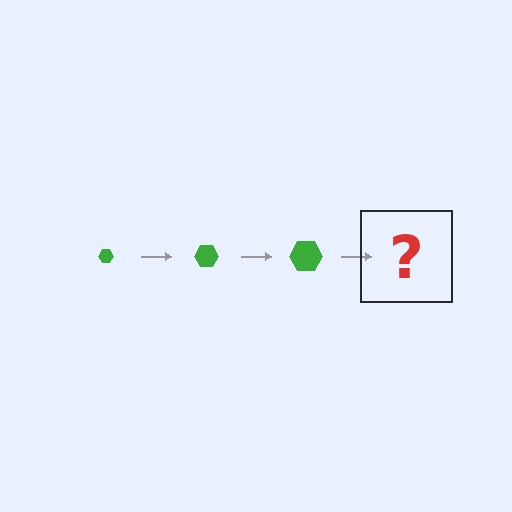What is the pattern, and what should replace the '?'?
The pattern is that the hexagon gets progressively larger each step. The '?' should be a green hexagon, larger than the previous one.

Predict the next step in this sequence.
The next step is a green hexagon, larger than the previous one.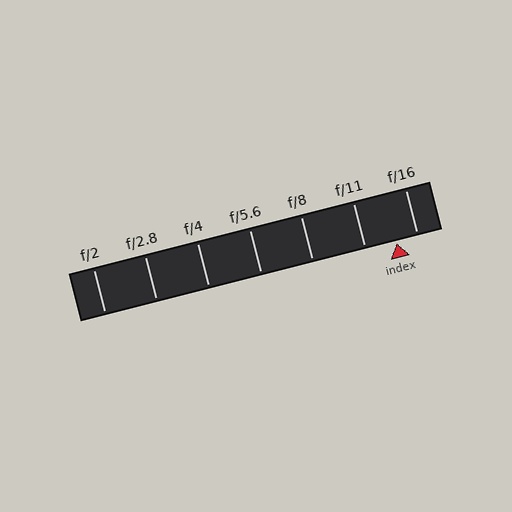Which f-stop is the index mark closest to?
The index mark is closest to f/16.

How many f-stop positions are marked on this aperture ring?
There are 7 f-stop positions marked.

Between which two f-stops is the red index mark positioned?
The index mark is between f/11 and f/16.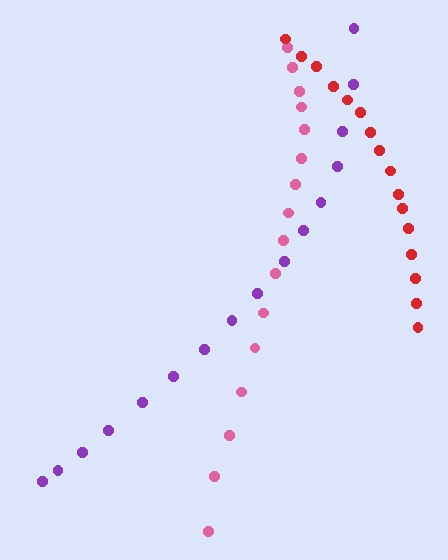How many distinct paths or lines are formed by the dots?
There are 3 distinct paths.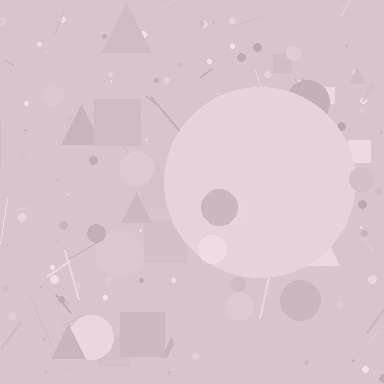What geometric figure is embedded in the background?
A circle is embedded in the background.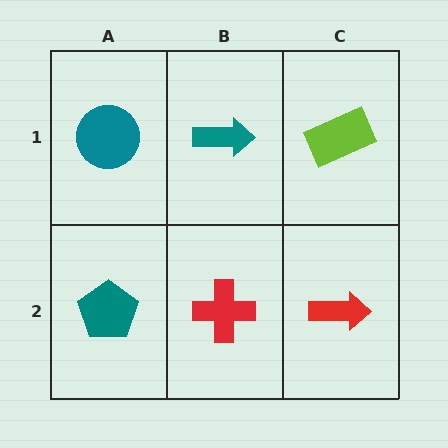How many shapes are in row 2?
3 shapes.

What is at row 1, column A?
A teal circle.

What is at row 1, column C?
A lime rectangle.